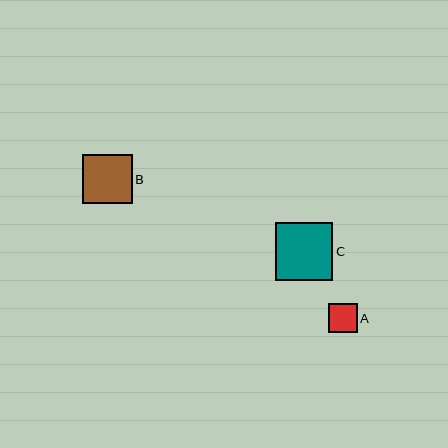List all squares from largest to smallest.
From largest to smallest: C, B, A.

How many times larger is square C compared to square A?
Square C is approximately 2.0 times the size of square A.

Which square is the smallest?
Square A is the smallest with a size of approximately 29 pixels.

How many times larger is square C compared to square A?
Square C is approximately 2.0 times the size of square A.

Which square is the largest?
Square C is the largest with a size of approximately 58 pixels.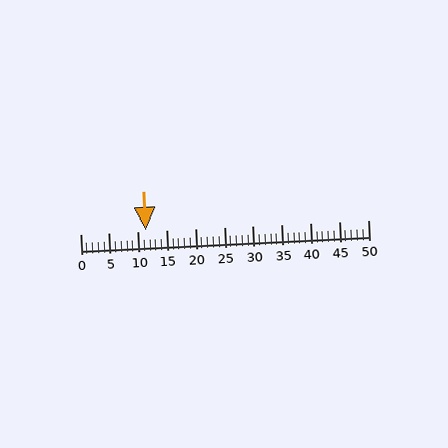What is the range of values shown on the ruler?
The ruler shows values from 0 to 50.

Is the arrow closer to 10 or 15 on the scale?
The arrow is closer to 10.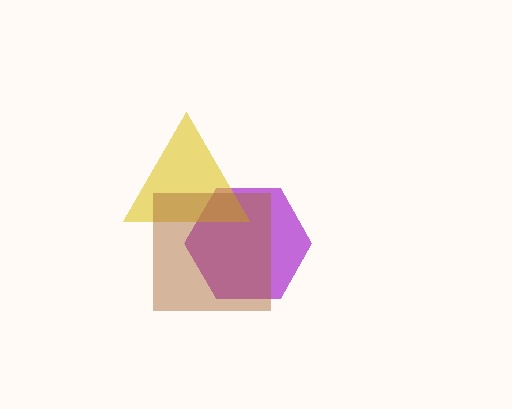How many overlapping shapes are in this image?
There are 3 overlapping shapes in the image.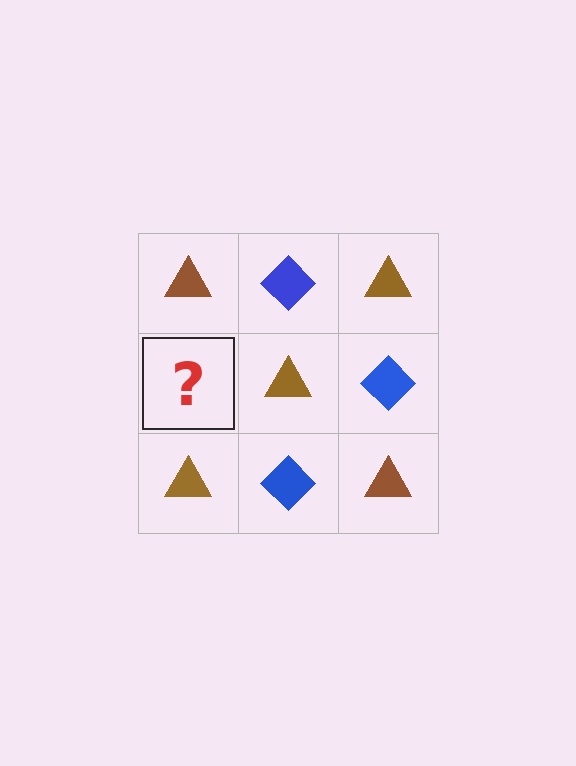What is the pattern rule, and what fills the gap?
The rule is that it alternates brown triangle and blue diamond in a checkerboard pattern. The gap should be filled with a blue diamond.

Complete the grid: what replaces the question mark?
The question mark should be replaced with a blue diamond.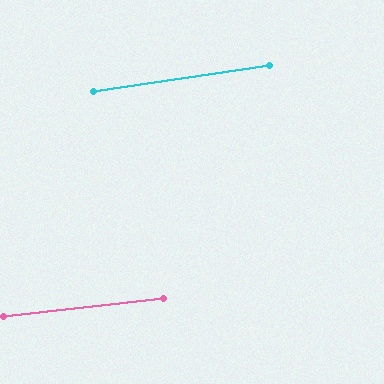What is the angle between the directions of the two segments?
Approximately 2 degrees.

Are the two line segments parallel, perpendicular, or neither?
Parallel — their directions differ by only 1.9°.